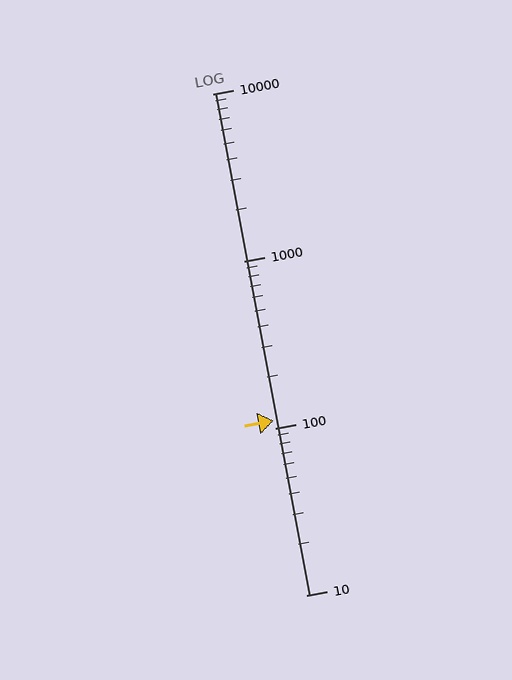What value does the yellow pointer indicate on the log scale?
The pointer indicates approximately 110.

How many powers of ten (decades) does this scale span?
The scale spans 3 decades, from 10 to 10000.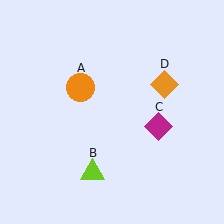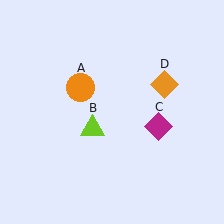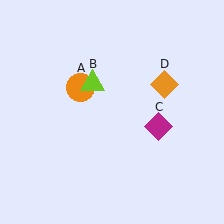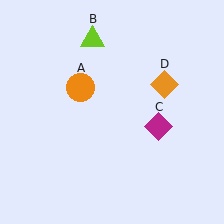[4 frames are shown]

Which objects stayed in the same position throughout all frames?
Orange circle (object A) and magenta diamond (object C) and orange diamond (object D) remained stationary.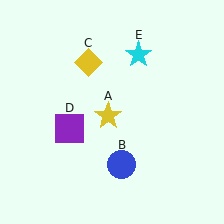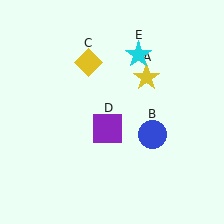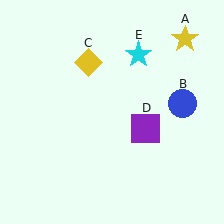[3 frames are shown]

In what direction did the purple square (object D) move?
The purple square (object D) moved right.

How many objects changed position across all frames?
3 objects changed position: yellow star (object A), blue circle (object B), purple square (object D).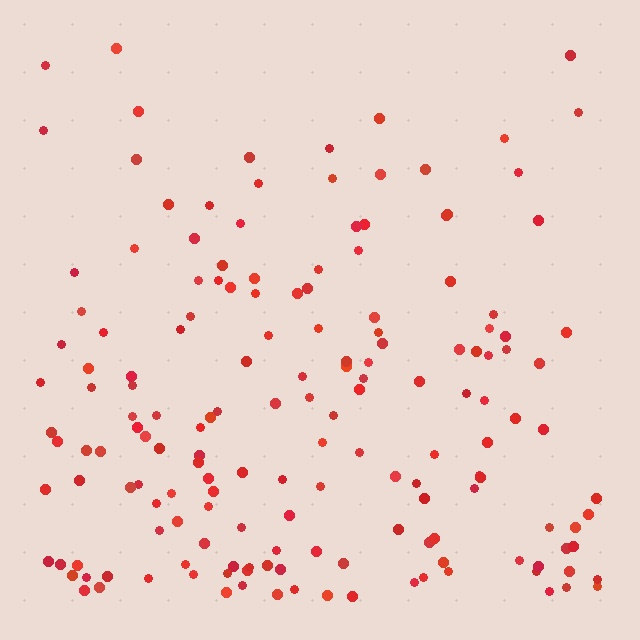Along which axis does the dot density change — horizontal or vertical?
Vertical.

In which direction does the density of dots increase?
From top to bottom, with the bottom side densest.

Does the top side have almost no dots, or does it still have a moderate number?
Still a moderate number, just noticeably fewer than the bottom.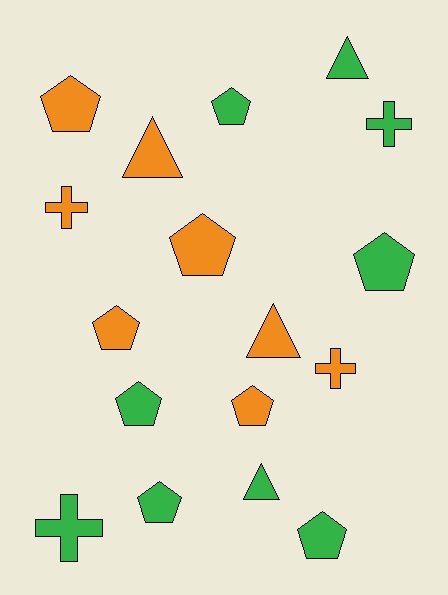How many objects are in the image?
There are 17 objects.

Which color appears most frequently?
Green, with 9 objects.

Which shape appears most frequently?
Pentagon, with 9 objects.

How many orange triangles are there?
There are 2 orange triangles.